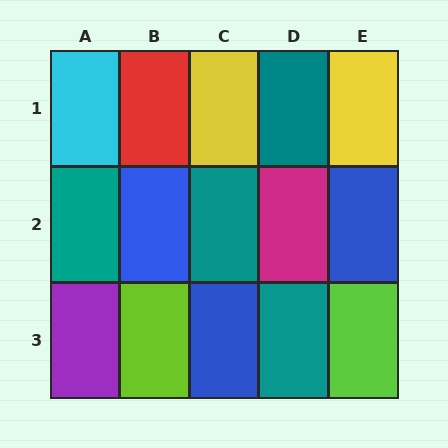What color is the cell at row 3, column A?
Purple.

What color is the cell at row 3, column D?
Teal.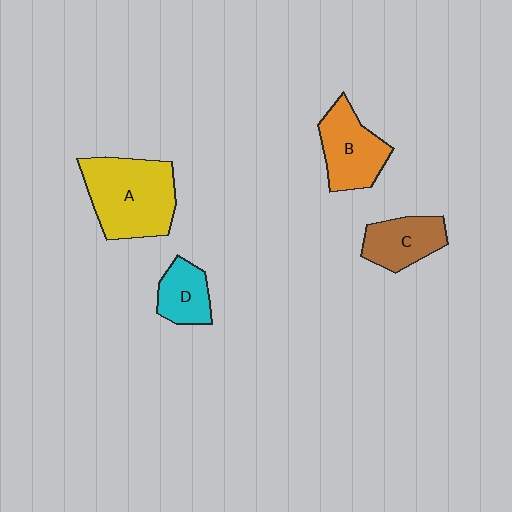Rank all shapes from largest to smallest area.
From largest to smallest: A (yellow), B (orange), C (brown), D (cyan).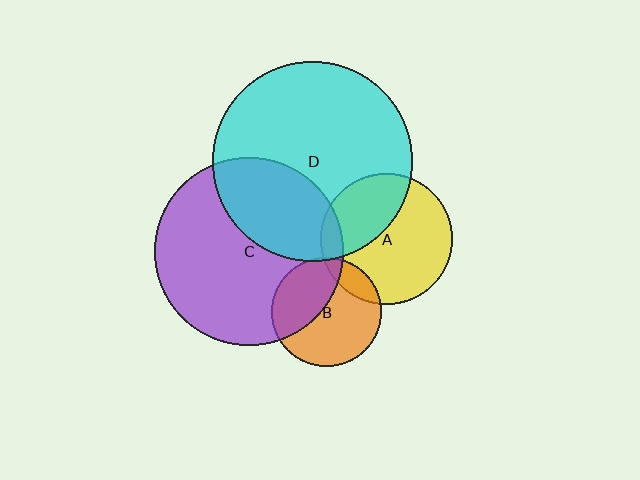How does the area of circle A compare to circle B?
Approximately 1.4 times.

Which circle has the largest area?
Circle D (cyan).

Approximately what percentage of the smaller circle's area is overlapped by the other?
Approximately 10%.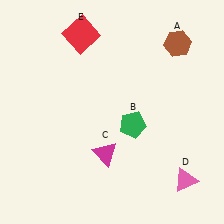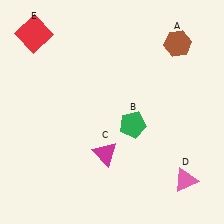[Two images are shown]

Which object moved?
The red square (E) moved left.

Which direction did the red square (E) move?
The red square (E) moved left.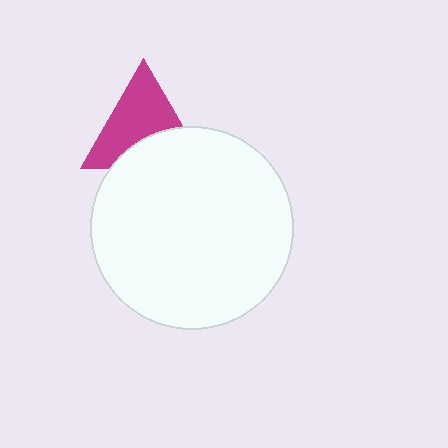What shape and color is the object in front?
The object in front is a white circle.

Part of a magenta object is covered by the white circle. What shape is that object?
It is a triangle.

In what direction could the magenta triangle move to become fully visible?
The magenta triangle could move up. That would shift it out from behind the white circle entirely.